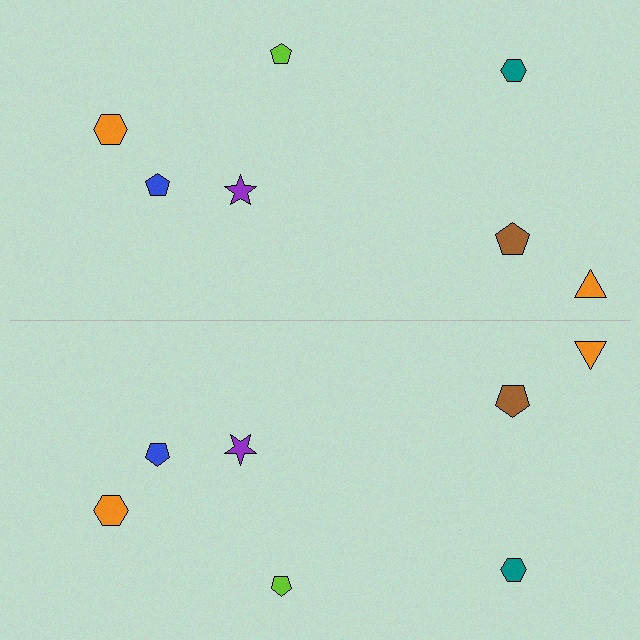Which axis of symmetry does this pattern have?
The pattern has a horizontal axis of symmetry running through the center of the image.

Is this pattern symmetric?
Yes, this pattern has bilateral (reflection) symmetry.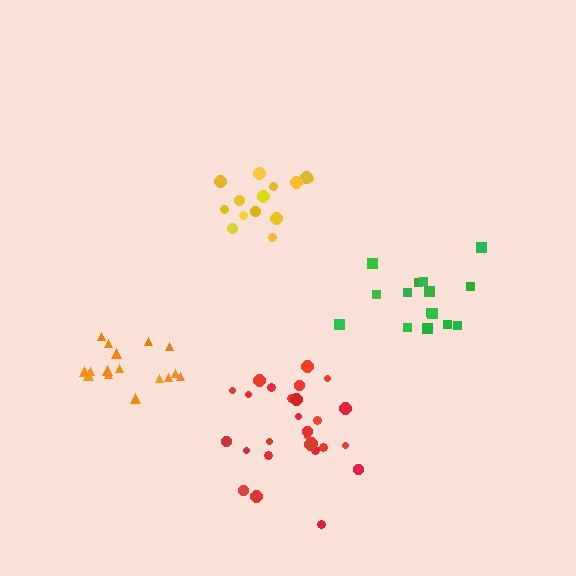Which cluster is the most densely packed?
Orange.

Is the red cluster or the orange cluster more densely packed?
Orange.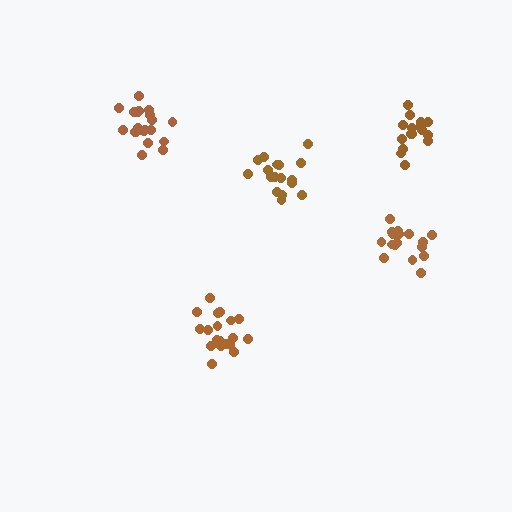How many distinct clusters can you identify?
There are 5 distinct clusters.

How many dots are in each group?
Group 1: 20 dots, Group 2: 21 dots, Group 3: 18 dots, Group 4: 17 dots, Group 5: 17 dots (93 total).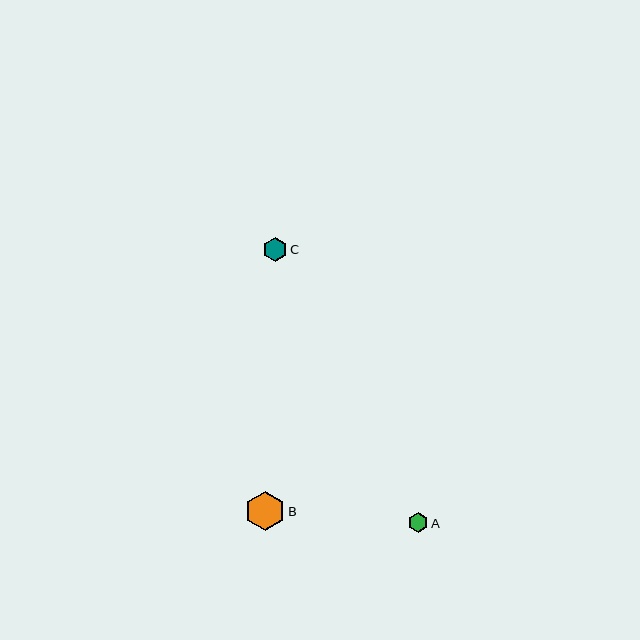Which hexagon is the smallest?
Hexagon A is the smallest with a size of approximately 20 pixels.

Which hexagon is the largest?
Hexagon B is the largest with a size of approximately 40 pixels.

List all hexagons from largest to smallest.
From largest to smallest: B, C, A.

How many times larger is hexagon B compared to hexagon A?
Hexagon B is approximately 2.0 times the size of hexagon A.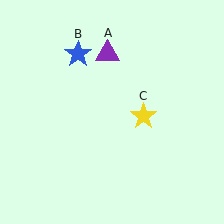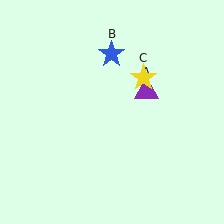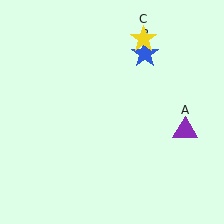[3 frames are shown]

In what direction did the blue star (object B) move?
The blue star (object B) moved right.